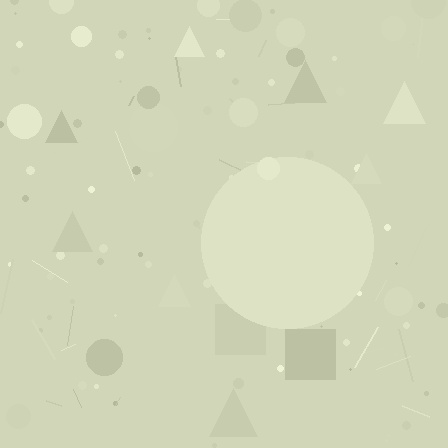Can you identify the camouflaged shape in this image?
The camouflaged shape is a circle.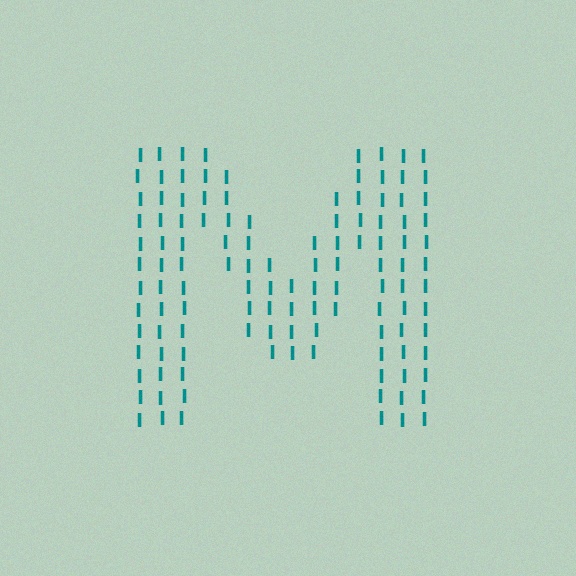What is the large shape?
The large shape is the letter M.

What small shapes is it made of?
It is made of small letter I's.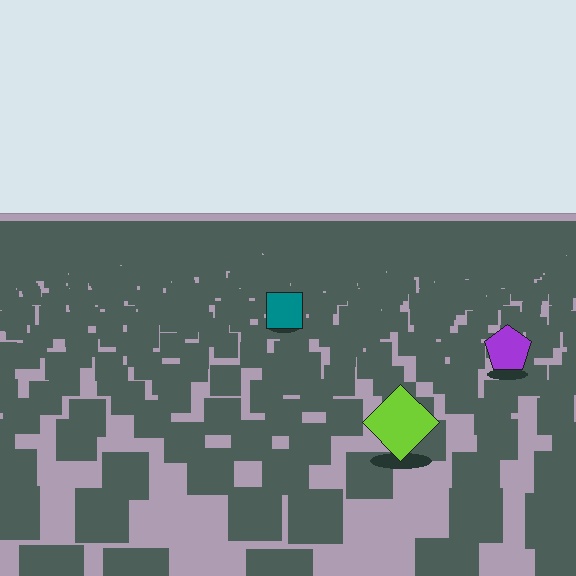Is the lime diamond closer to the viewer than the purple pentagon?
Yes. The lime diamond is closer — you can tell from the texture gradient: the ground texture is coarser near it.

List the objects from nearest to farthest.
From nearest to farthest: the lime diamond, the purple pentagon, the teal square.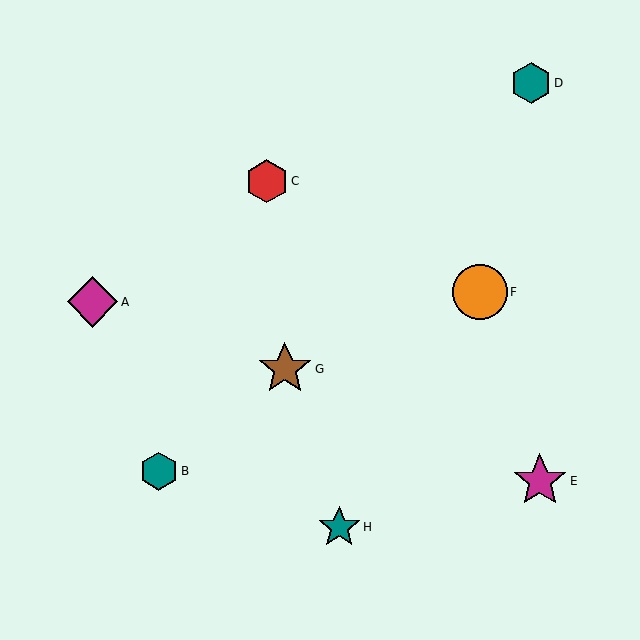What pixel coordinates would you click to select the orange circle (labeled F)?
Click at (480, 292) to select the orange circle F.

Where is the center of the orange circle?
The center of the orange circle is at (480, 292).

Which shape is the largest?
The orange circle (labeled F) is the largest.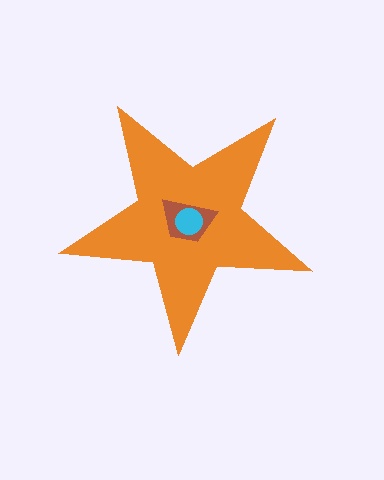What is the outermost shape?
The orange star.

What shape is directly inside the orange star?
The brown trapezoid.